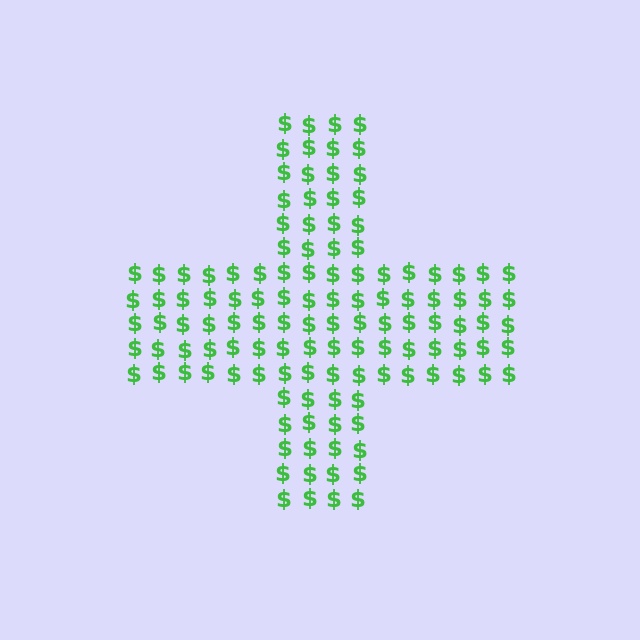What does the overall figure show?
The overall figure shows a cross.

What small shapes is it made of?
It is made of small dollar signs.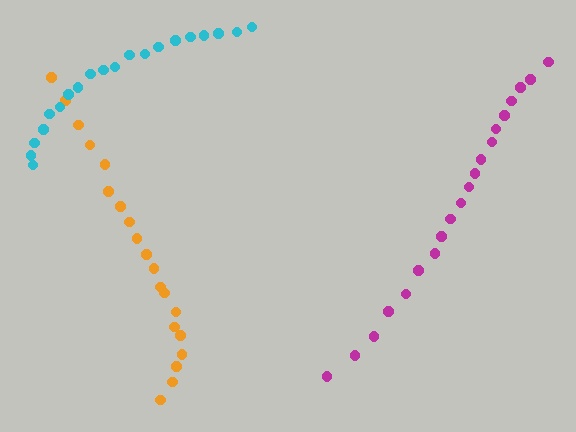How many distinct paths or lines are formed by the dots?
There are 3 distinct paths.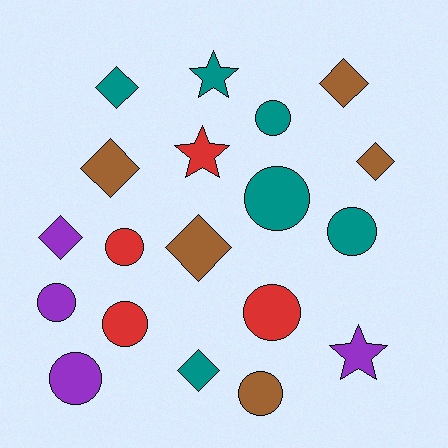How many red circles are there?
There are 3 red circles.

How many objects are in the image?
There are 19 objects.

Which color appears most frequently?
Teal, with 6 objects.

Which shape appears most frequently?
Circle, with 9 objects.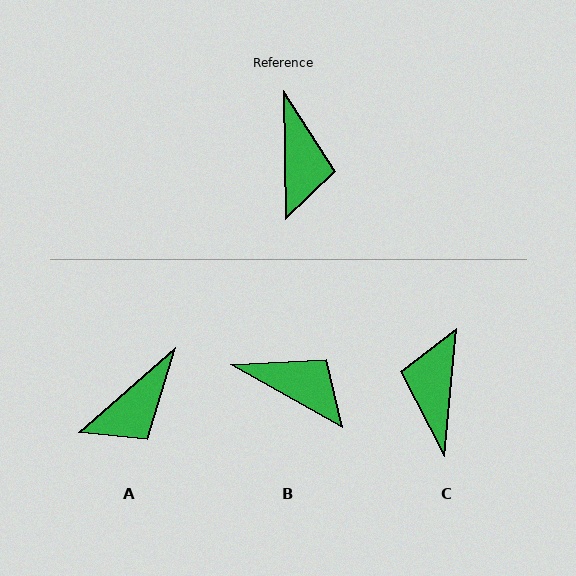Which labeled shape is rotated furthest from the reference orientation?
C, about 174 degrees away.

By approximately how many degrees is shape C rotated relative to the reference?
Approximately 174 degrees counter-clockwise.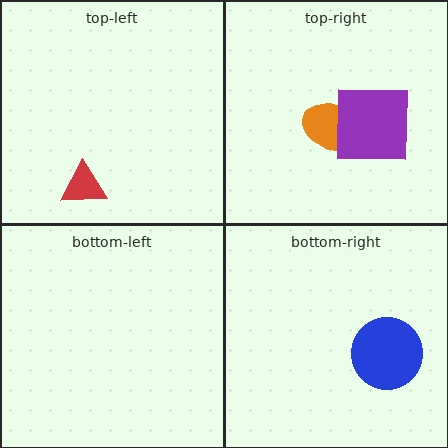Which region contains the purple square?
The top-right region.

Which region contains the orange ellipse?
The top-right region.